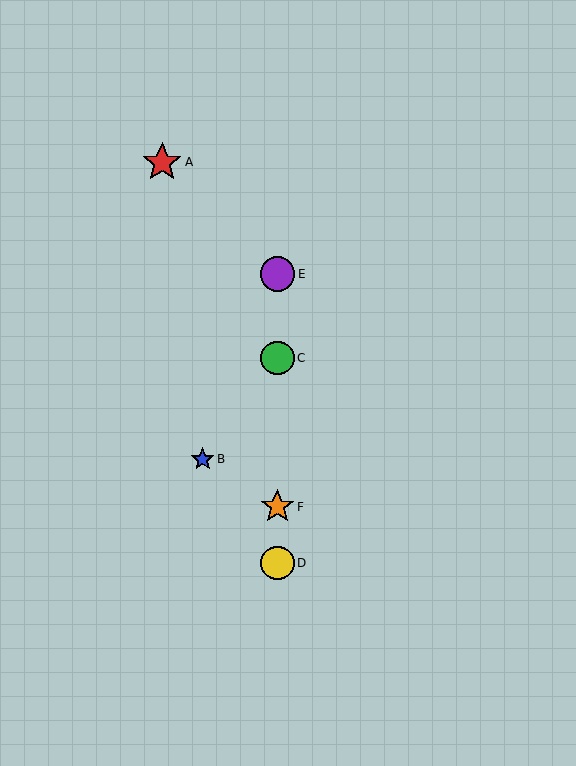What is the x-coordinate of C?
Object C is at x≈277.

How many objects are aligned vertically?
4 objects (C, D, E, F) are aligned vertically.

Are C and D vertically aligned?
Yes, both are at x≈277.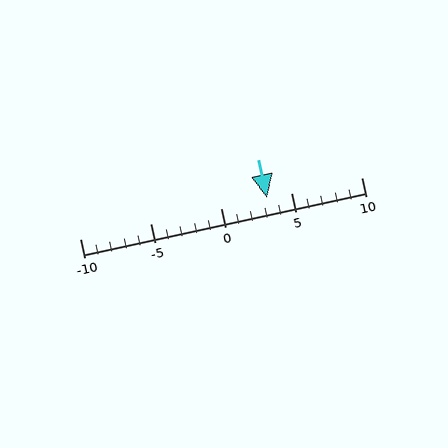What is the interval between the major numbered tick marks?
The major tick marks are spaced 5 units apart.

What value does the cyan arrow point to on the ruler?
The cyan arrow points to approximately 3.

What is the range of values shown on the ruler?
The ruler shows values from -10 to 10.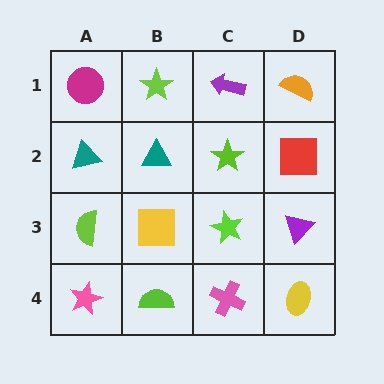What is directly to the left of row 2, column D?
A lime star.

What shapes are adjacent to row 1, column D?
A red square (row 2, column D), a purple arrow (row 1, column C).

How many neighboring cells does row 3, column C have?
4.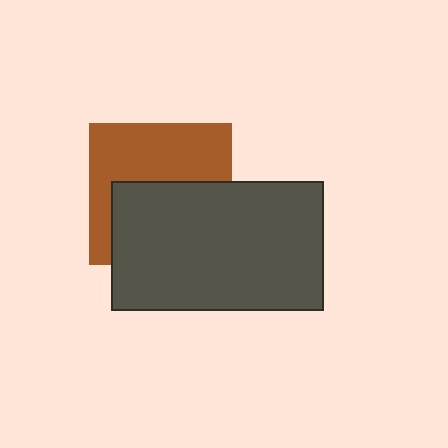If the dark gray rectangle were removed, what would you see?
You would see the complete brown square.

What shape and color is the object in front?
The object in front is a dark gray rectangle.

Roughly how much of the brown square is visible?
About half of it is visible (roughly 50%).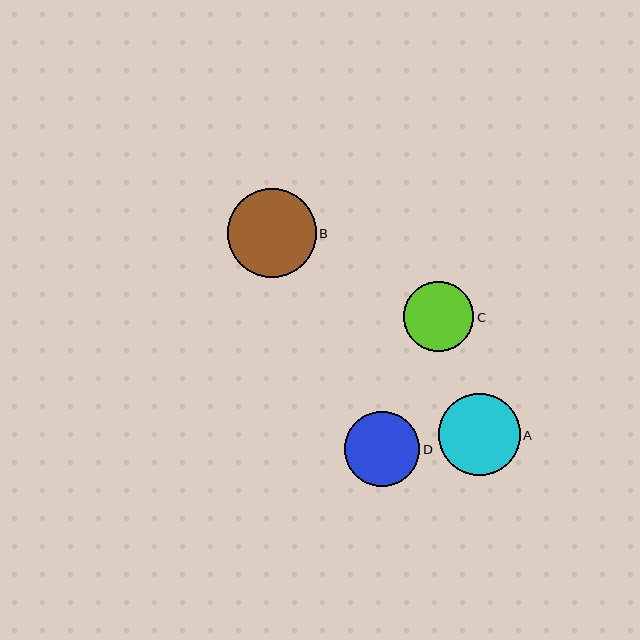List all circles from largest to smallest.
From largest to smallest: B, A, D, C.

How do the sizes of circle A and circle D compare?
Circle A and circle D are approximately the same size.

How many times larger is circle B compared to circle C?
Circle B is approximately 1.3 times the size of circle C.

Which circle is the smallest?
Circle C is the smallest with a size of approximately 70 pixels.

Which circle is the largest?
Circle B is the largest with a size of approximately 89 pixels.